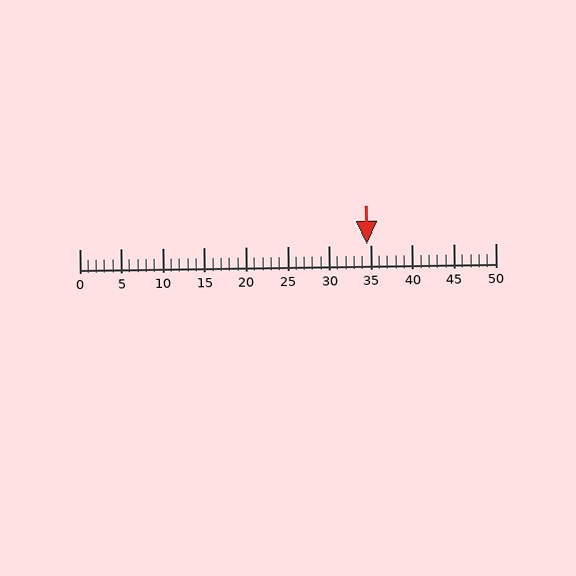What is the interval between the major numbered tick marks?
The major tick marks are spaced 5 units apart.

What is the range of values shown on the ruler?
The ruler shows values from 0 to 50.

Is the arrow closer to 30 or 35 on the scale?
The arrow is closer to 35.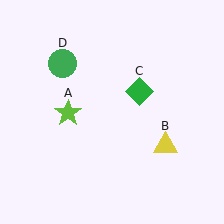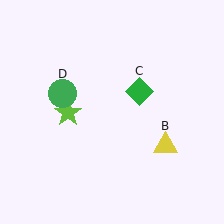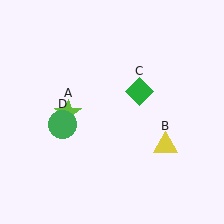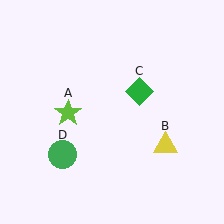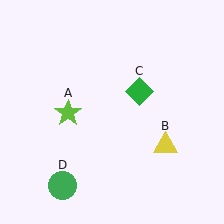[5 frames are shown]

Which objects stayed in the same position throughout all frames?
Lime star (object A) and yellow triangle (object B) and green diamond (object C) remained stationary.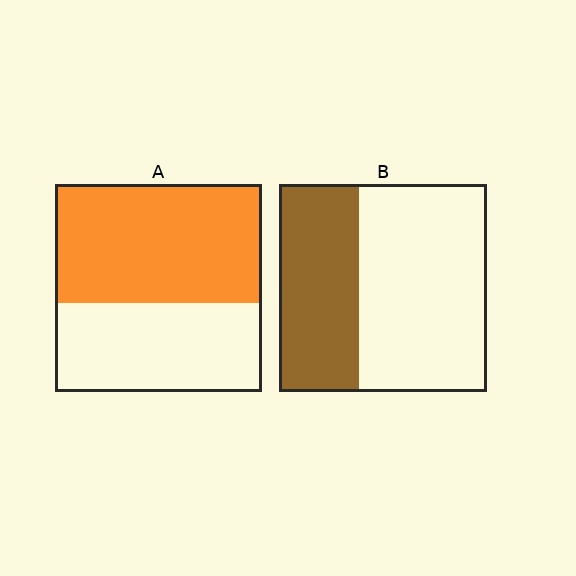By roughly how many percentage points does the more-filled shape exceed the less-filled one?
By roughly 20 percentage points (A over B).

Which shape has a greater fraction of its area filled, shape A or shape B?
Shape A.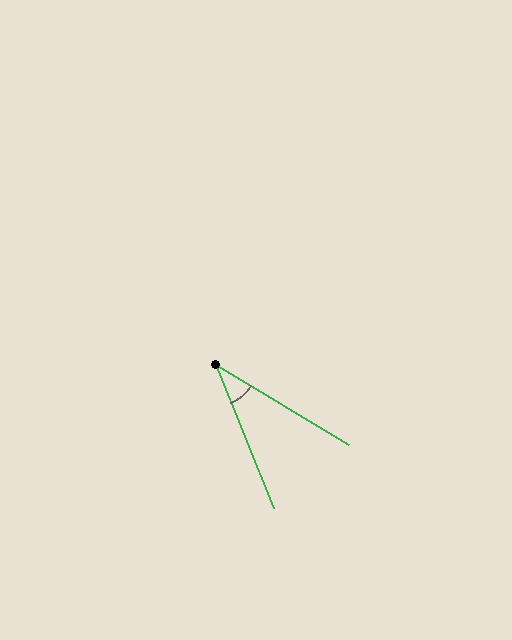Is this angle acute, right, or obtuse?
It is acute.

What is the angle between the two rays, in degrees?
Approximately 37 degrees.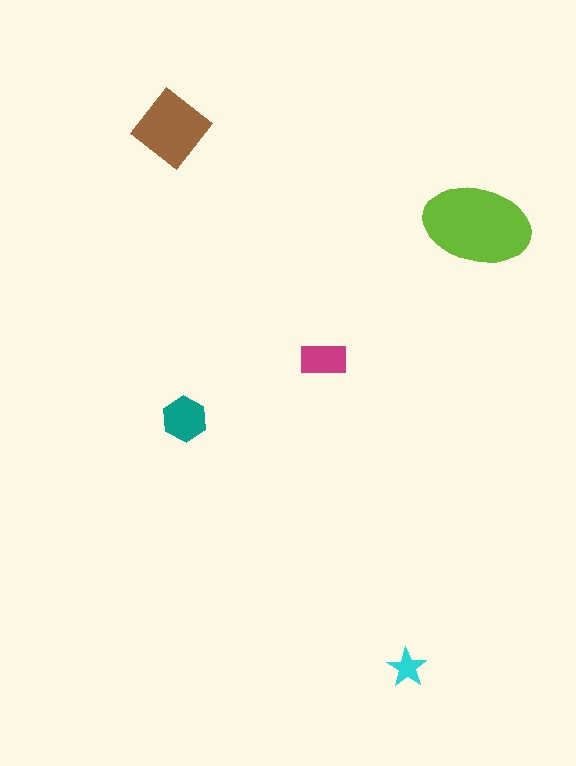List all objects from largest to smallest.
The lime ellipse, the brown diamond, the teal hexagon, the magenta rectangle, the cyan star.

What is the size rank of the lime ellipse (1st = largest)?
1st.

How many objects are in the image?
There are 5 objects in the image.